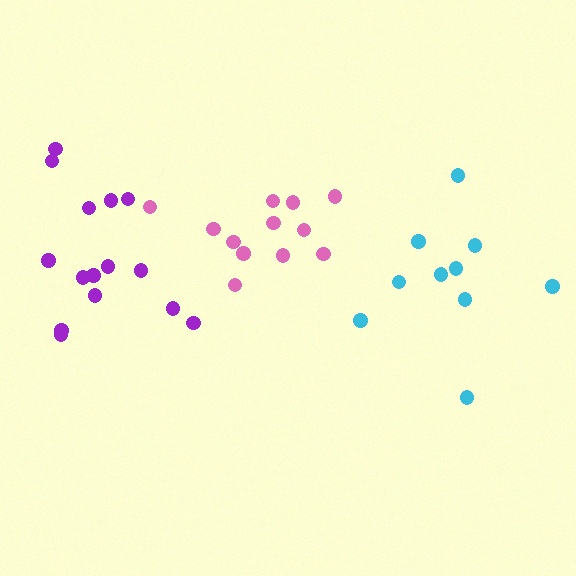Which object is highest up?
The pink cluster is topmost.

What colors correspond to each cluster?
The clusters are colored: pink, cyan, purple.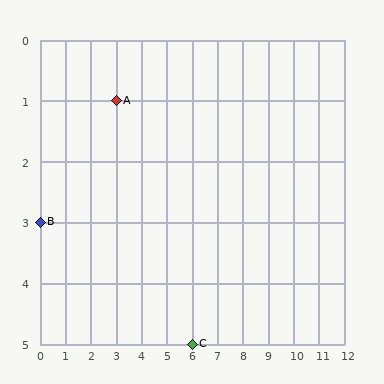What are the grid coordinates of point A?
Point A is at grid coordinates (3, 1).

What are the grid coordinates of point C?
Point C is at grid coordinates (6, 5).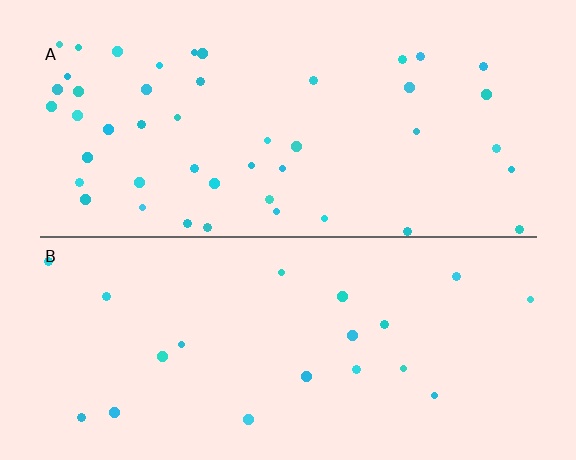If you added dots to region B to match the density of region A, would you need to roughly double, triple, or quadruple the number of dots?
Approximately double.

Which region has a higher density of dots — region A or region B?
A (the top).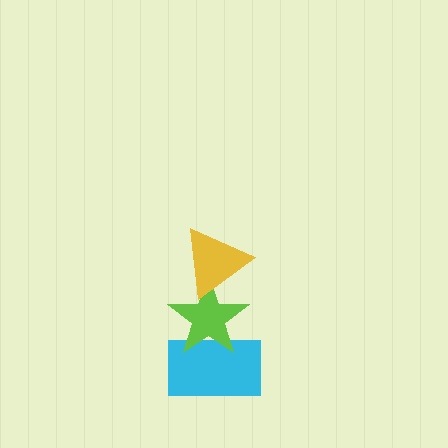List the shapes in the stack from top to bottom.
From top to bottom: the yellow triangle, the lime star, the cyan rectangle.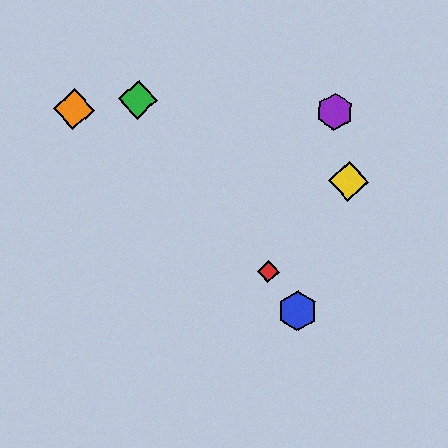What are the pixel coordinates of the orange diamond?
The orange diamond is at (74, 109).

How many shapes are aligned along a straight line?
3 shapes (the red diamond, the blue hexagon, the green diamond) are aligned along a straight line.